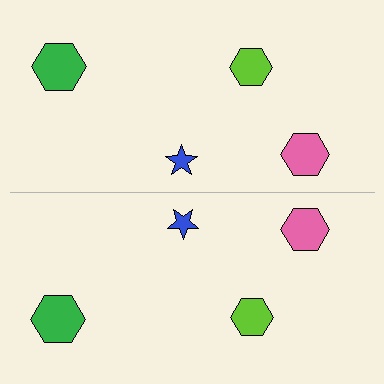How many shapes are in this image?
There are 8 shapes in this image.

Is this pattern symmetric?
Yes, this pattern has bilateral (reflection) symmetry.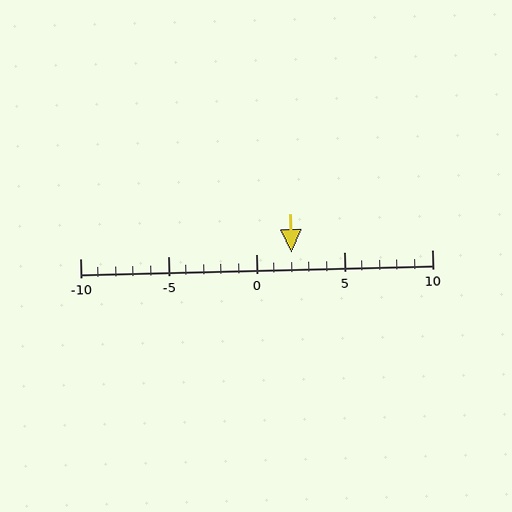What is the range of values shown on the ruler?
The ruler shows values from -10 to 10.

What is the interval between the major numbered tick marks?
The major tick marks are spaced 5 units apart.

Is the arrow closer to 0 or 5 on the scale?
The arrow is closer to 0.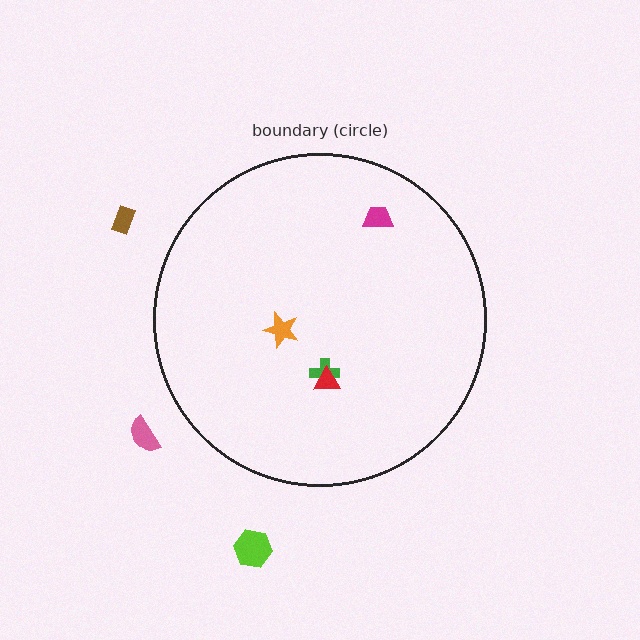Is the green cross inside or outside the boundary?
Inside.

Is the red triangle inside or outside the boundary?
Inside.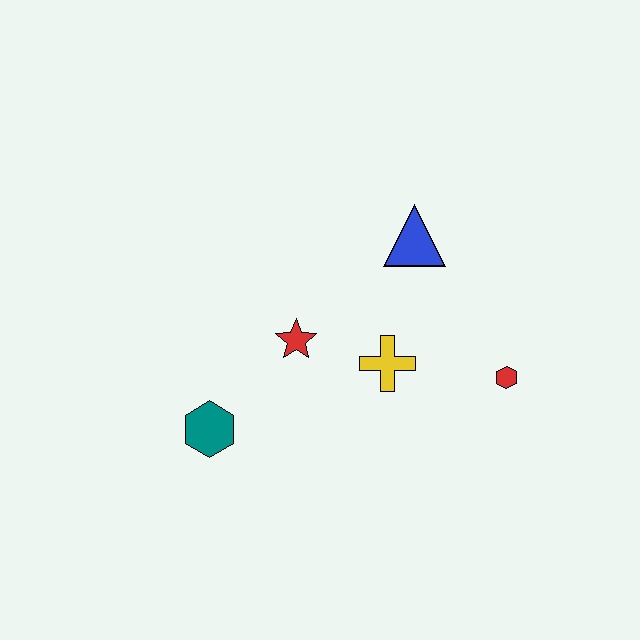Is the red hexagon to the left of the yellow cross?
No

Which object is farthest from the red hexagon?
The teal hexagon is farthest from the red hexagon.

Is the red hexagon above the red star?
No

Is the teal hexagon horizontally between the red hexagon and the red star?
No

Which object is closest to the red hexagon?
The yellow cross is closest to the red hexagon.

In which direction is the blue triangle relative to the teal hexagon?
The blue triangle is to the right of the teal hexagon.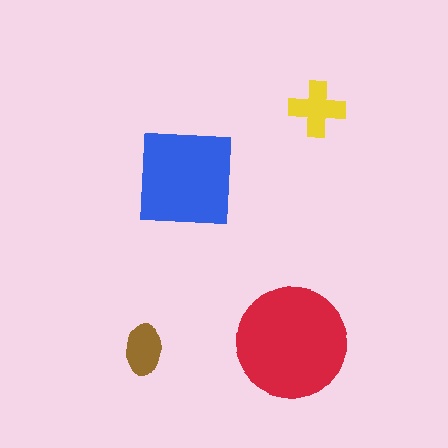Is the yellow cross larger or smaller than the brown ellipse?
Larger.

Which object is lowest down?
The brown ellipse is bottommost.